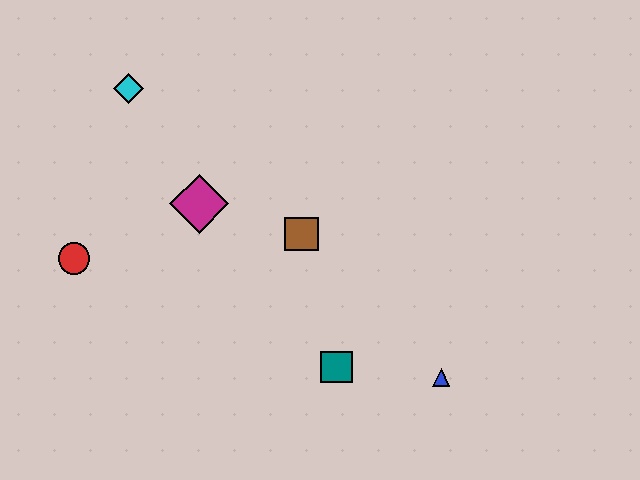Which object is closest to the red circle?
The magenta diamond is closest to the red circle.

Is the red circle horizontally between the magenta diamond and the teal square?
No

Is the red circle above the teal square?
Yes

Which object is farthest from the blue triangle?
The cyan diamond is farthest from the blue triangle.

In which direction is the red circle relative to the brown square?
The red circle is to the left of the brown square.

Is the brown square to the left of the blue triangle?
Yes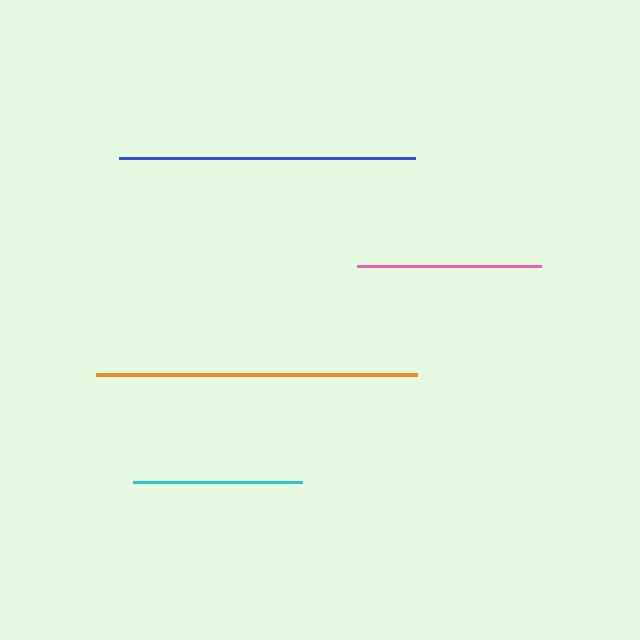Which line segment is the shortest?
The cyan line is the shortest at approximately 169 pixels.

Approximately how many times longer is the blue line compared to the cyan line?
The blue line is approximately 1.8 times the length of the cyan line.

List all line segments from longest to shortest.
From longest to shortest: orange, blue, pink, cyan.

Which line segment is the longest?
The orange line is the longest at approximately 321 pixels.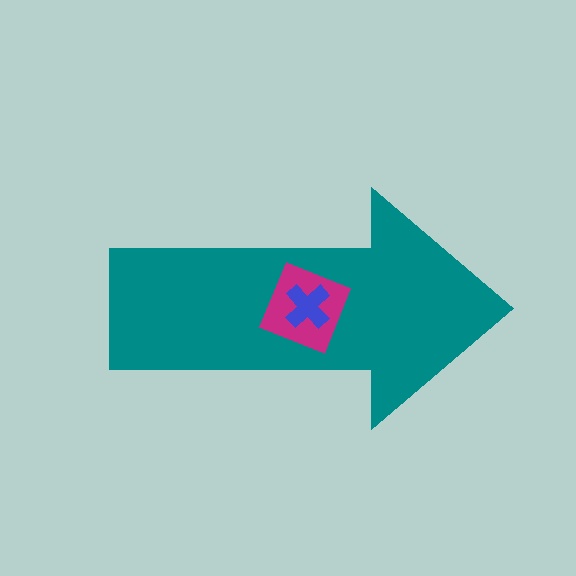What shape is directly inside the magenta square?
The blue cross.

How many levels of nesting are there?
3.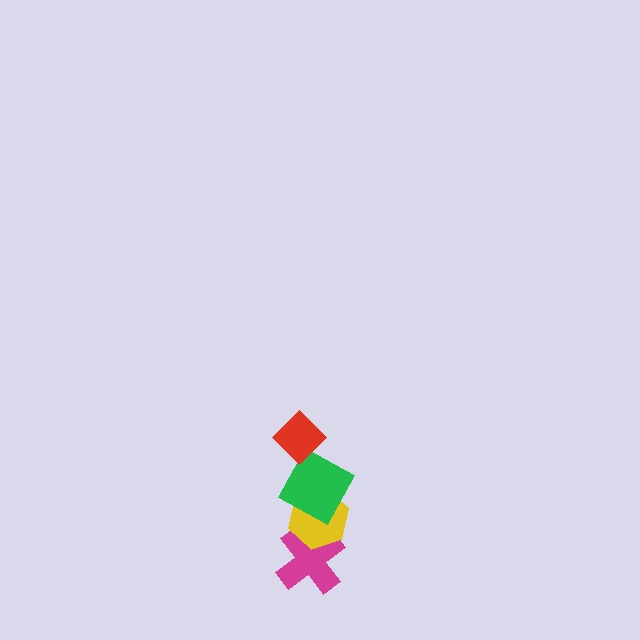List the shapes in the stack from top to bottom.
From top to bottom: the red diamond, the green square, the yellow hexagon, the magenta cross.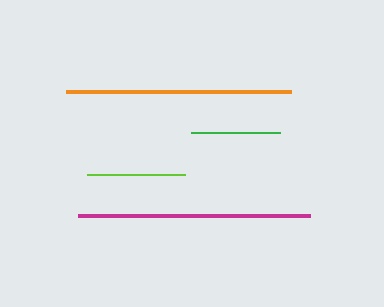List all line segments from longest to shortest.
From longest to shortest: magenta, orange, lime, green.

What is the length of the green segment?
The green segment is approximately 90 pixels long.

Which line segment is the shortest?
The green line is the shortest at approximately 90 pixels.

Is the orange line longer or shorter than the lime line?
The orange line is longer than the lime line.